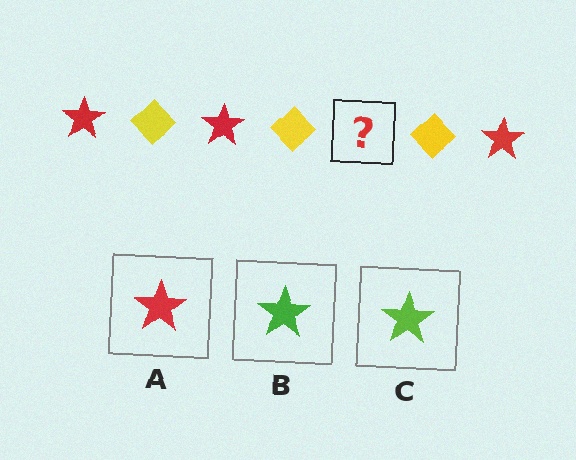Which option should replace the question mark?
Option A.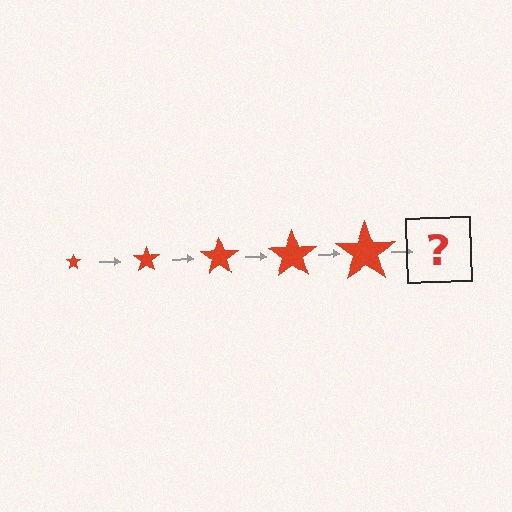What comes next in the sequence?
The next element should be a red star, larger than the previous one.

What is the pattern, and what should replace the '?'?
The pattern is that the star gets progressively larger each step. The '?' should be a red star, larger than the previous one.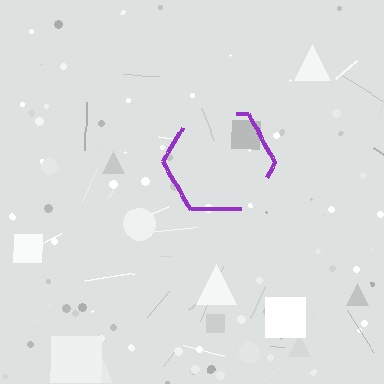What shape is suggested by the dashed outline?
The dashed outline suggests a hexagon.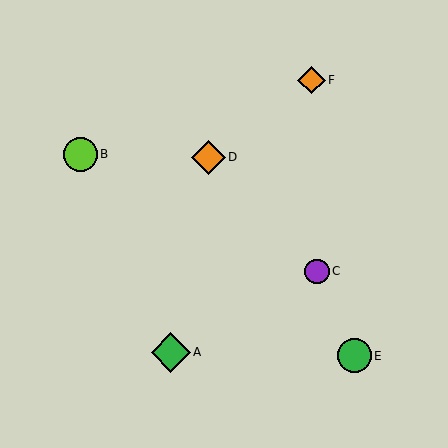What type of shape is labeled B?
Shape B is a lime circle.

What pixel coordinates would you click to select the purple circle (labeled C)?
Click at (317, 271) to select the purple circle C.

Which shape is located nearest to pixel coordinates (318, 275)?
The purple circle (labeled C) at (317, 271) is nearest to that location.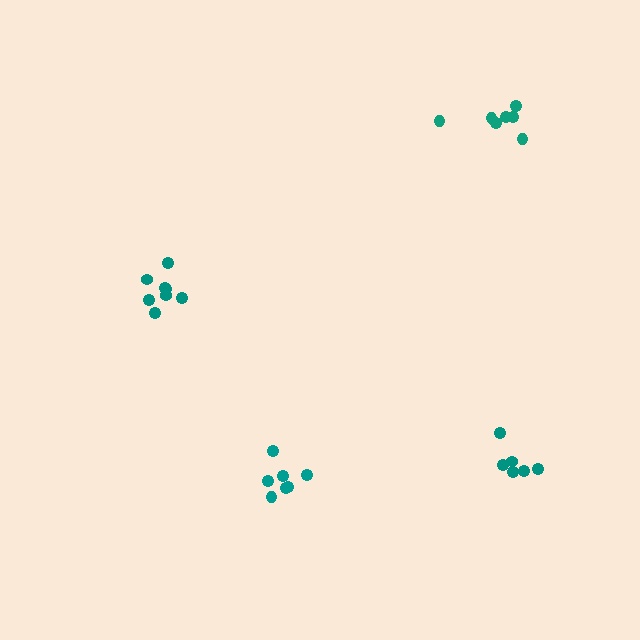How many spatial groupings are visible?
There are 4 spatial groupings.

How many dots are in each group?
Group 1: 7 dots, Group 2: 8 dots, Group 3: 7 dots, Group 4: 6 dots (28 total).